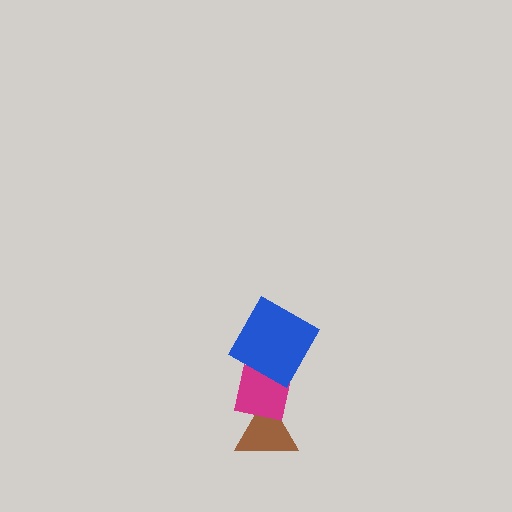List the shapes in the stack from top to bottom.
From top to bottom: the blue square, the magenta square, the brown triangle.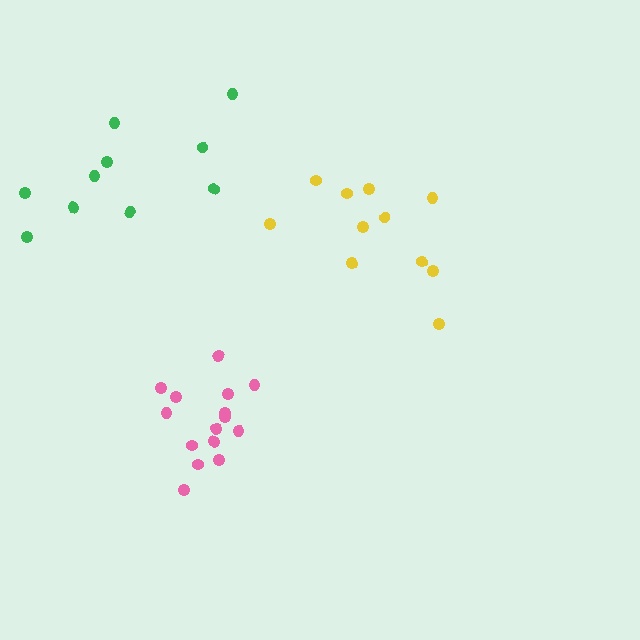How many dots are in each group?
Group 1: 15 dots, Group 2: 11 dots, Group 3: 10 dots (36 total).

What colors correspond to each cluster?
The clusters are colored: pink, yellow, green.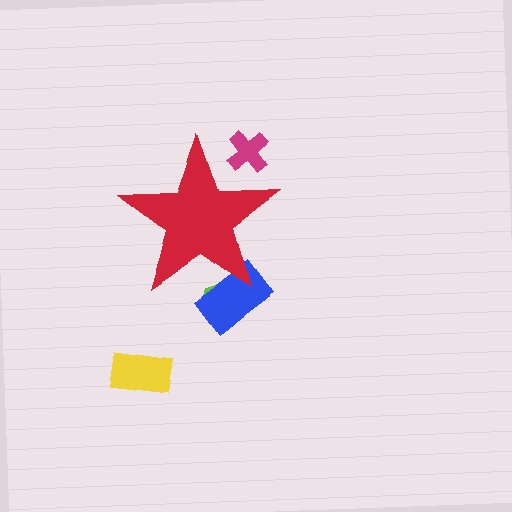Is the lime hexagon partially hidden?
Yes, the lime hexagon is partially hidden behind the red star.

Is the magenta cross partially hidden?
Yes, the magenta cross is partially hidden behind the red star.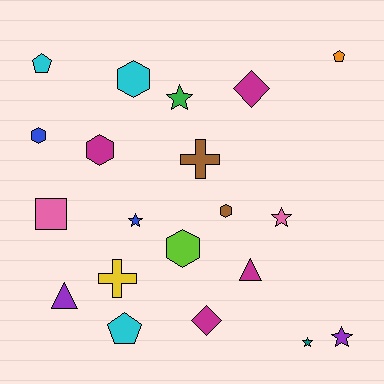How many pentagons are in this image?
There are 3 pentagons.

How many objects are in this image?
There are 20 objects.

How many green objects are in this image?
There is 1 green object.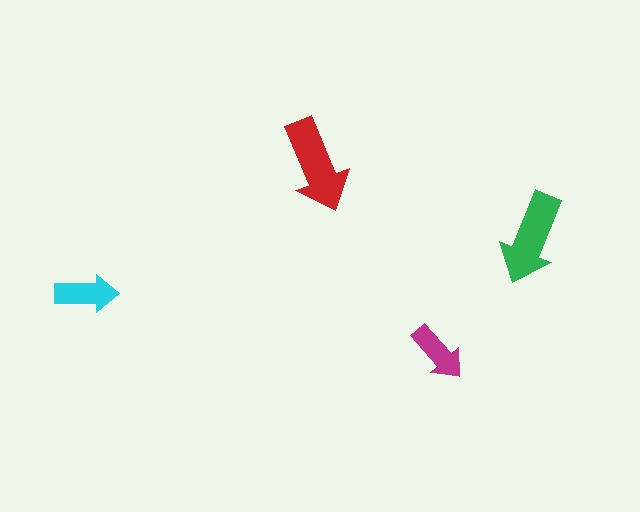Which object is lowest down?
The magenta arrow is bottommost.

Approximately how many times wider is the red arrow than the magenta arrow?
About 1.5 times wider.